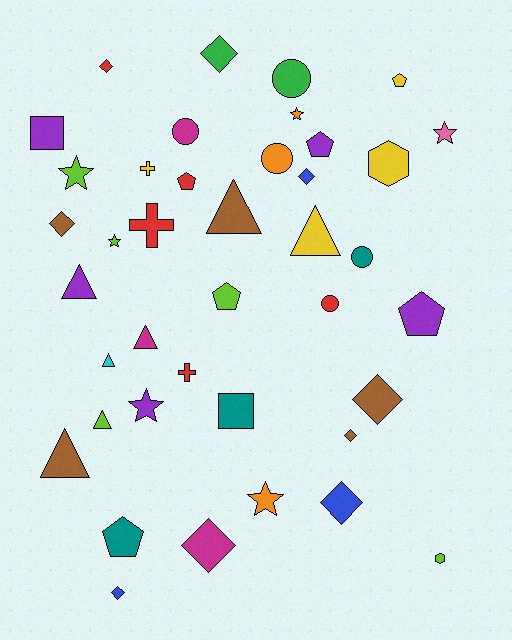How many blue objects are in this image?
There are 3 blue objects.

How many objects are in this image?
There are 40 objects.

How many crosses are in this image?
There are 3 crosses.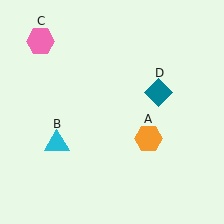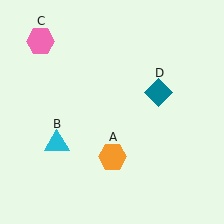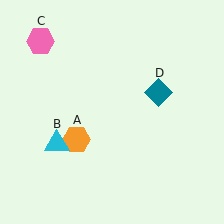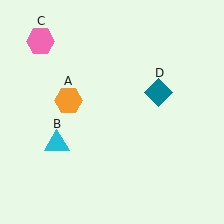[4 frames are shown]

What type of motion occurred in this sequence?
The orange hexagon (object A) rotated clockwise around the center of the scene.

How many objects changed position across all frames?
1 object changed position: orange hexagon (object A).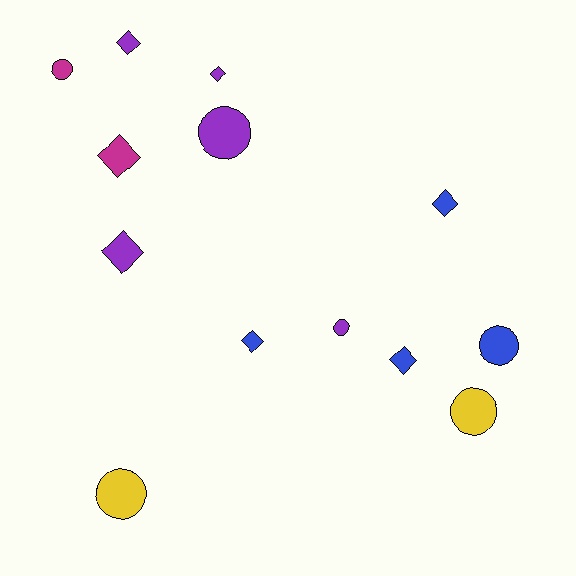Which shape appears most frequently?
Diamond, with 7 objects.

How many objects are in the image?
There are 13 objects.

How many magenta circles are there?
There is 1 magenta circle.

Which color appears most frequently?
Purple, with 5 objects.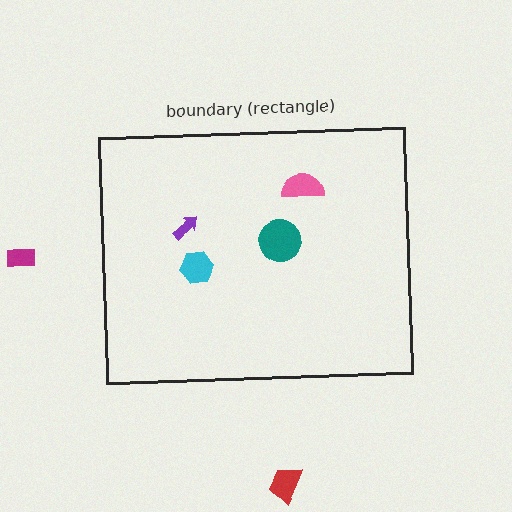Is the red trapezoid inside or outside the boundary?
Outside.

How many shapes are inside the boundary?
4 inside, 2 outside.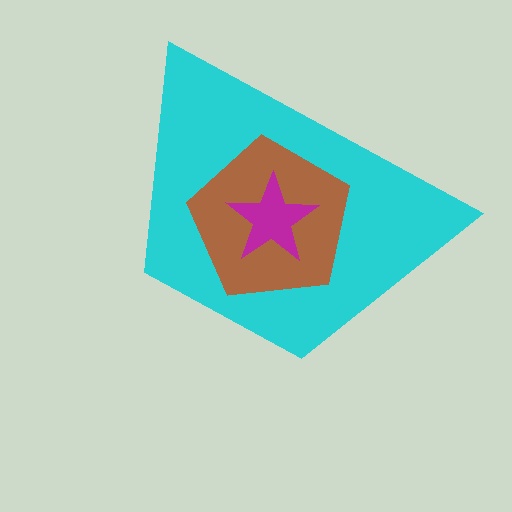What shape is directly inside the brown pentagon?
The magenta star.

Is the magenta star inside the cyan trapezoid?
Yes.